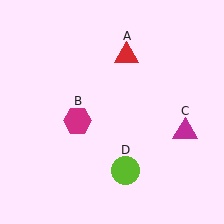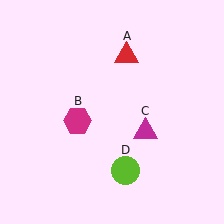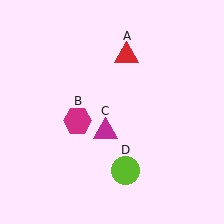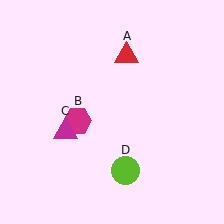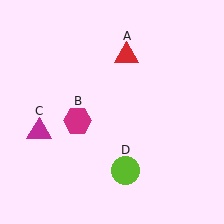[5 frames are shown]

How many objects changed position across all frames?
1 object changed position: magenta triangle (object C).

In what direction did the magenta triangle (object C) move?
The magenta triangle (object C) moved left.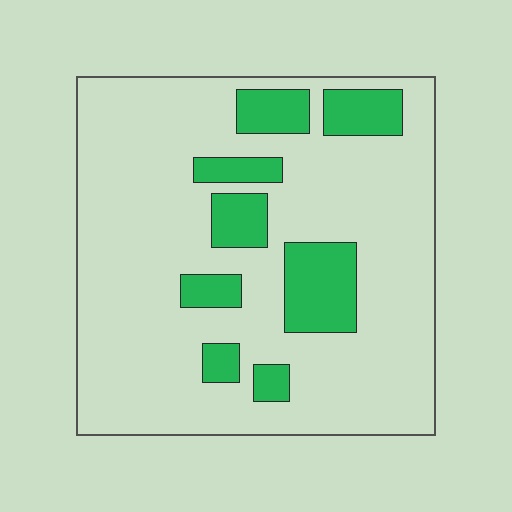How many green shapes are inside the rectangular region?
8.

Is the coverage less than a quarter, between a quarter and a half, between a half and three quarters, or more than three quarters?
Less than a quarter.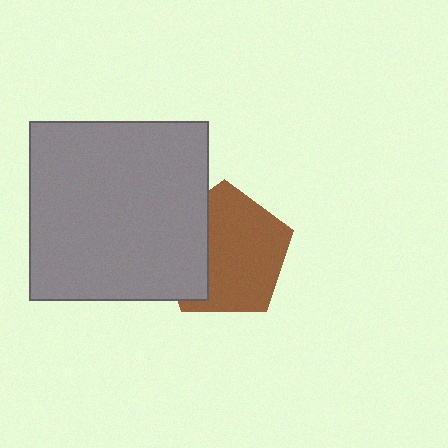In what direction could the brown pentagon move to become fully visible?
The brown pentagon could move right. That would shift it out from behind the gray square entirely.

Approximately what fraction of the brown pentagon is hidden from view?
Roughly 33% of the brown pentagon is hidden behind the gray square.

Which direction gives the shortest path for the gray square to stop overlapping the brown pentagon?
Moving left gives the shortest separation.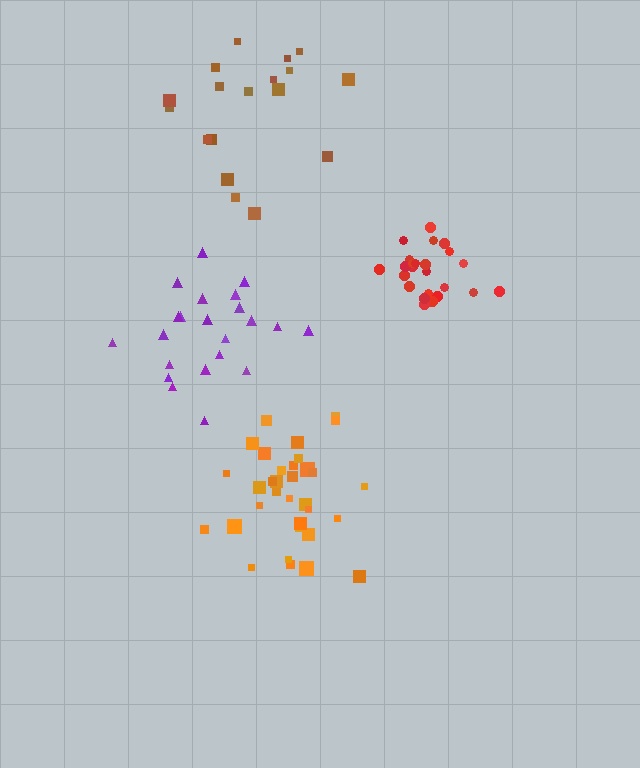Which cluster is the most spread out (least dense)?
Brown.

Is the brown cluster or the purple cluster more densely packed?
Purple.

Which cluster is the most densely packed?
Red.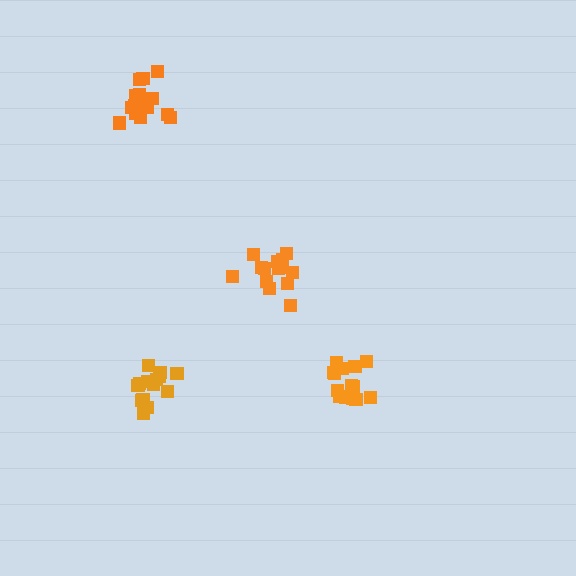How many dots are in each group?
Group 1: 15 dots, Group 2: 14 dots, Group 3: 14 dots, Group 4: 14 dots (57 total).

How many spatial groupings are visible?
There are 4 spatial groupings.